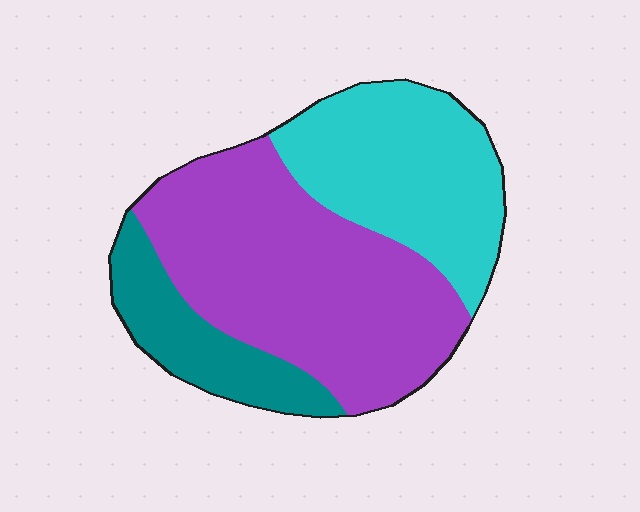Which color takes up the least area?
Teal, at roughly 15%.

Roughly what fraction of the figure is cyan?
Cyan takes up about one third (1/3) of the figure.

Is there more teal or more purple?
Purple.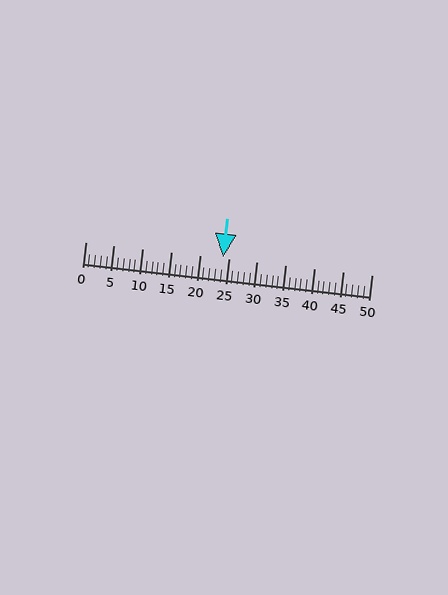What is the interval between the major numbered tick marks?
The major tick marks are spaced 5 units apart.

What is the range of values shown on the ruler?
The ruler shows values from 0 to 50.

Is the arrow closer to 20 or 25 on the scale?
The arrow is closer to 25.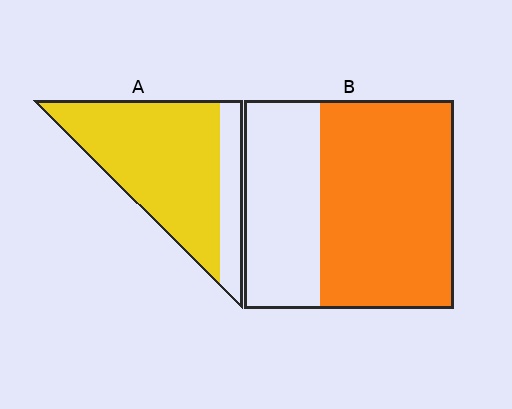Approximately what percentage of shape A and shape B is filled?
A is approximately 80% and B is approximately 65%.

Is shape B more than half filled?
Yes.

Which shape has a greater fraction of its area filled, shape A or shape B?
Shape A.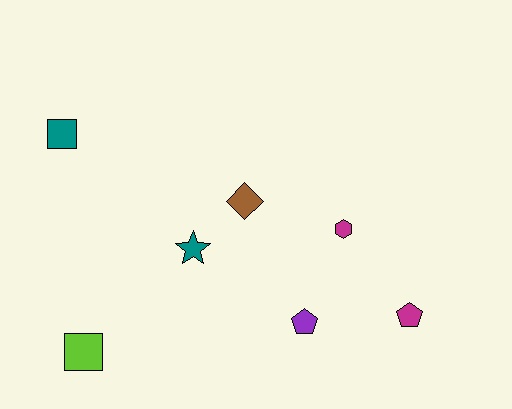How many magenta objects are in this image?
There are 2 magenta objects.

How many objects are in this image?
There are 7 objects.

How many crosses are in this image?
There are no crosses.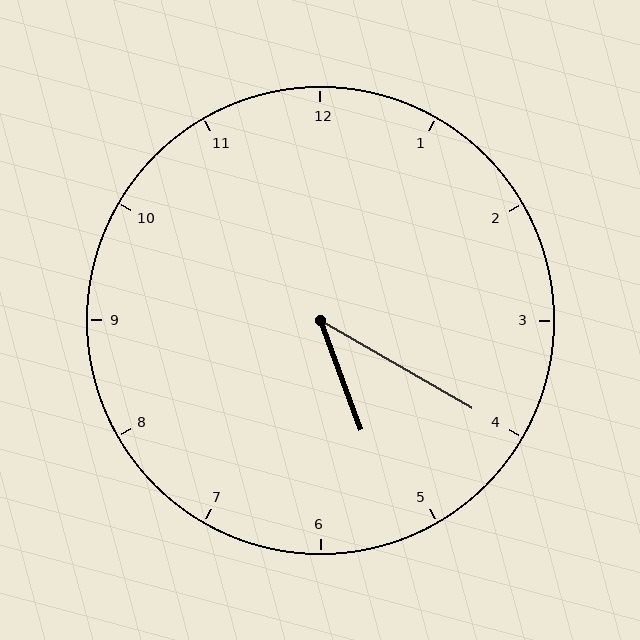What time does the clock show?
5:20.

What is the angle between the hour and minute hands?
Approximately 40 degrees.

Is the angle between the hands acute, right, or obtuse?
It is acute.